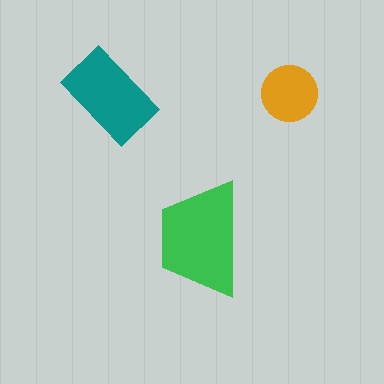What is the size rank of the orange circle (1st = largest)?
3rd.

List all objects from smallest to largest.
The orange circle, the teal rectangle, the green trapezoid.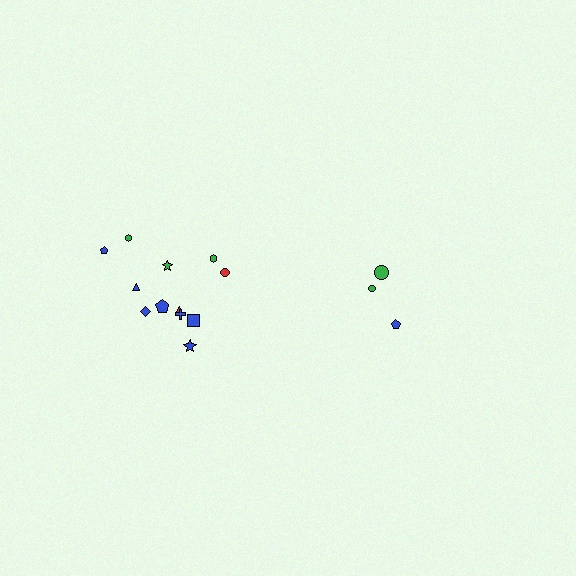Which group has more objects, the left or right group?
The left group.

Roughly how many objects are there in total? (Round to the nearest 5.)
Roughly 15 objects in total.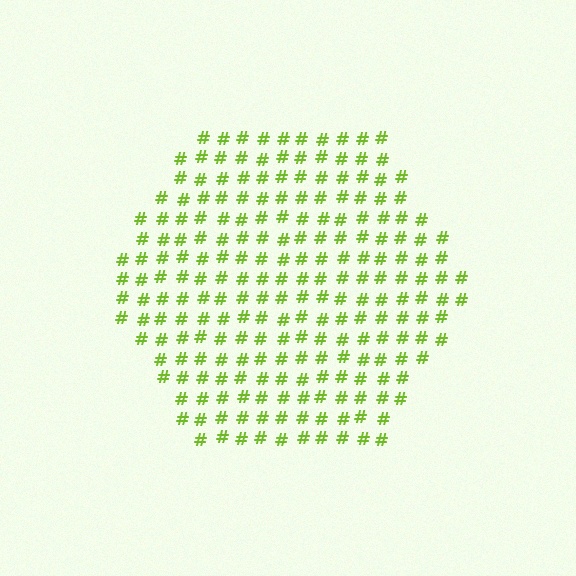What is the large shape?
The large shape is a hexagon.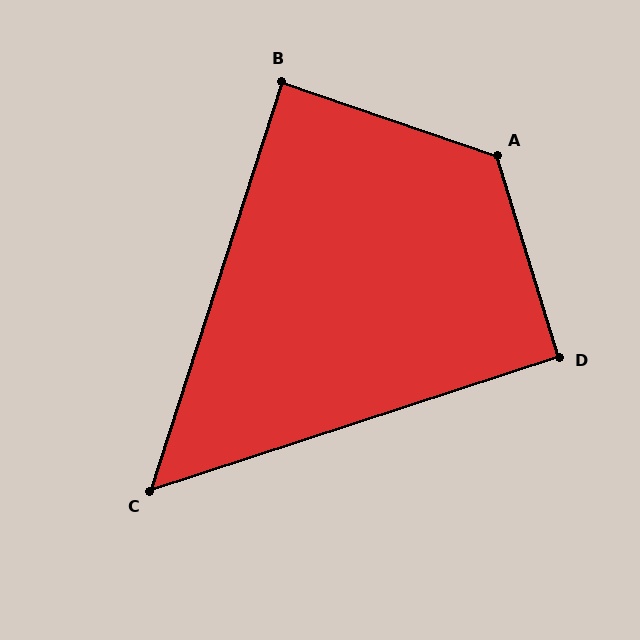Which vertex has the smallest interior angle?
C, at approximately 54 degrees.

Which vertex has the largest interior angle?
A, at approximately 126 degrees.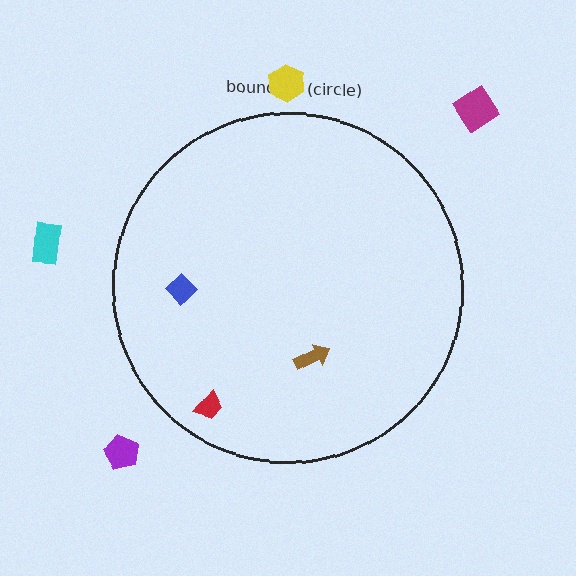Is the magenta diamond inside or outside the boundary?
Outside.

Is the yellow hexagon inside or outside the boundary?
Outside.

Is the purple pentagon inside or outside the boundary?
Outside.